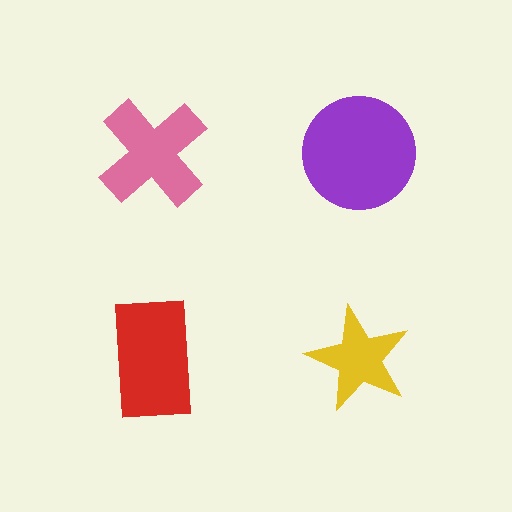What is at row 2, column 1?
A red rectangle.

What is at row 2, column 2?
A yellow star.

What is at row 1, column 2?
A purple circle.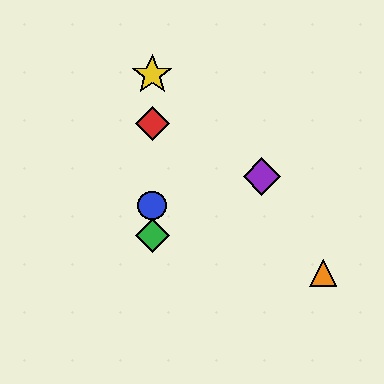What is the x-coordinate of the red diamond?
The red diamond is at x≈152.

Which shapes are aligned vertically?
The red diamond, the blue circle, the green diamond, the yellow star are aligned vertically.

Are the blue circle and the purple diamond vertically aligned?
No, the blue circle is at x≈152 and the purple diamond is at x≈262.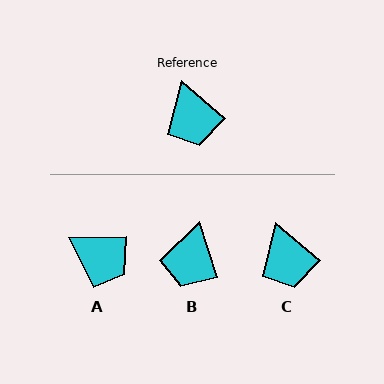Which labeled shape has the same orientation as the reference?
C.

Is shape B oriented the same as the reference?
No, it is off by about 32 degrees.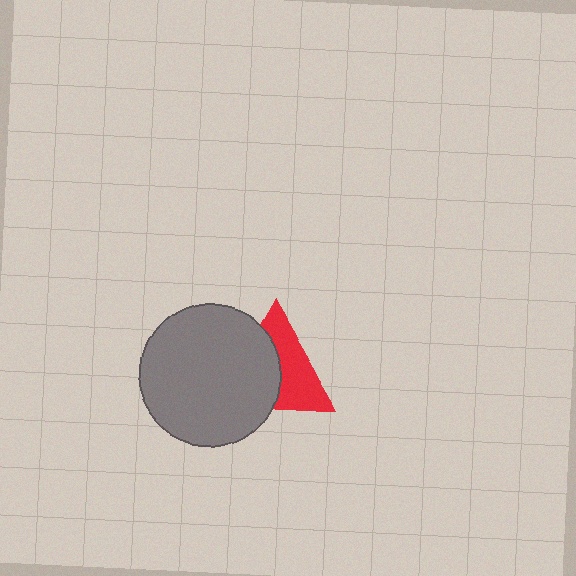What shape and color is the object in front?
The object in front is a gray circle.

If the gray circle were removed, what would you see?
You would see the complete red triangle.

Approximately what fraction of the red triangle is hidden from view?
Roughly 50% of the red triangle is hidden behind the gray circle.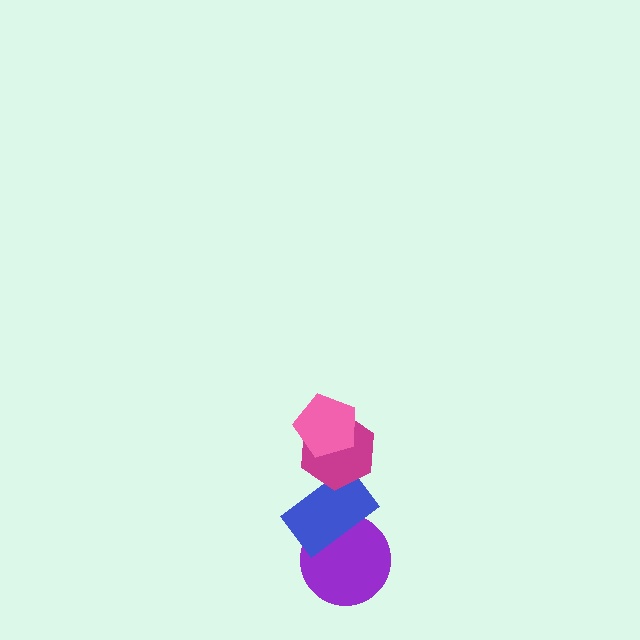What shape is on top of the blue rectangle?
The magenta hexagon is on top of the blue rectangle.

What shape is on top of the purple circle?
The blue rectangle is on top of the purple circle.